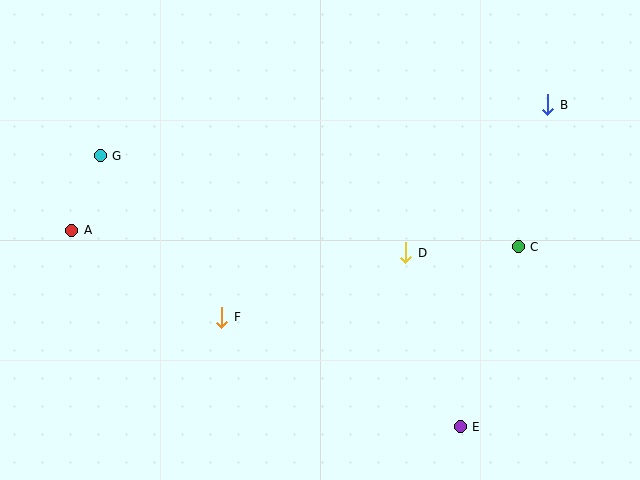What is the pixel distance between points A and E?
The distance between A and E is 435 pixels.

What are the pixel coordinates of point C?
Point C is at (518, 247).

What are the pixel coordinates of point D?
Point D is at (406, 253).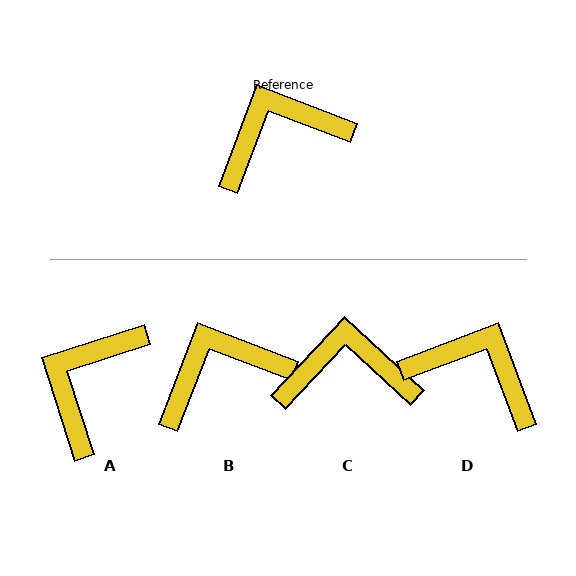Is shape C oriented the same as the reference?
No, it is off by about 22 degrees.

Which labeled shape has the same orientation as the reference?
B.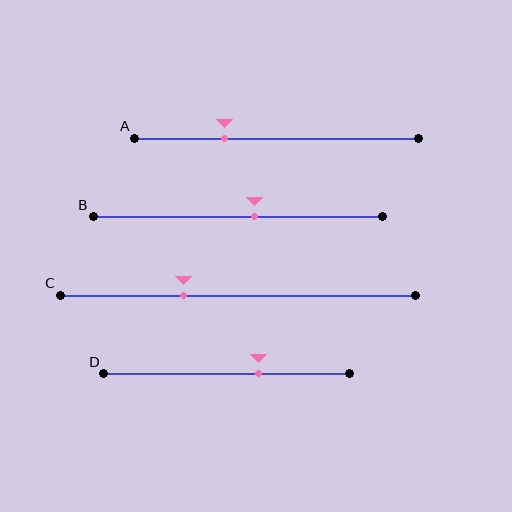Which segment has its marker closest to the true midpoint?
Segment B has its marker closest to the true midpoint.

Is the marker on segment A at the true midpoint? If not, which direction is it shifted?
No, the marker on segment A is shifted to the left by about 18% of the segment length.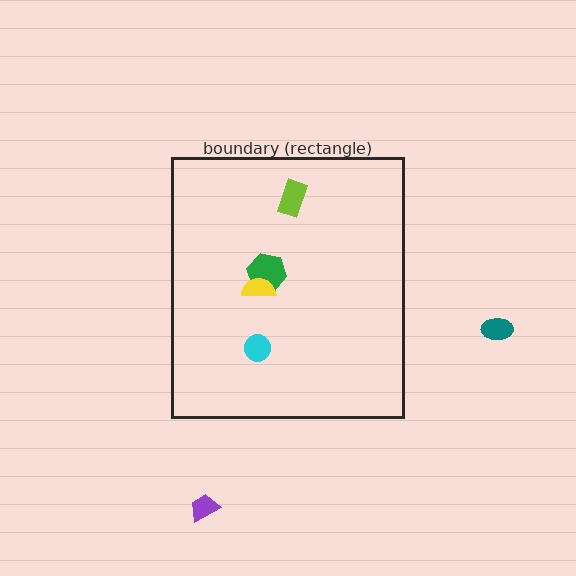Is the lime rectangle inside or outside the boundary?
Inside.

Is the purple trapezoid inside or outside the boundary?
Outside.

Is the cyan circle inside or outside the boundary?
Inside.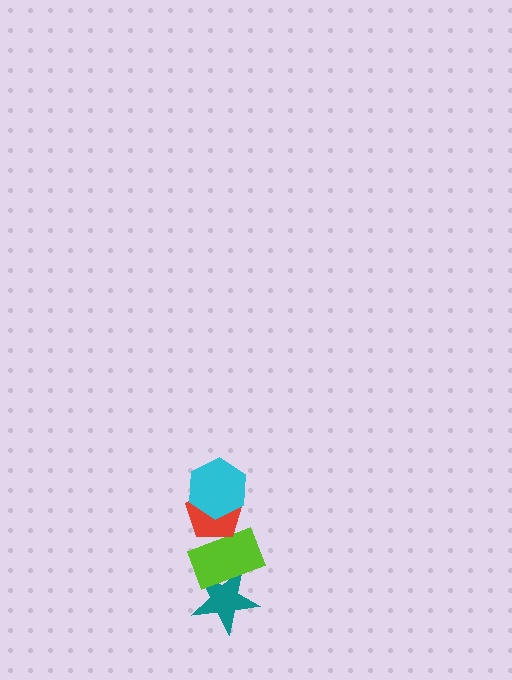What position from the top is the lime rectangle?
The lime rectangle is 3rd from the top.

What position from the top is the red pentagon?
The red pentagon is 2nd from the top.